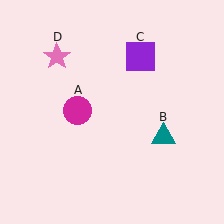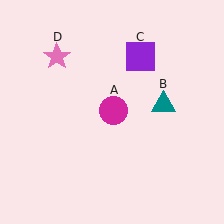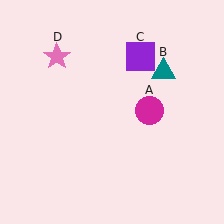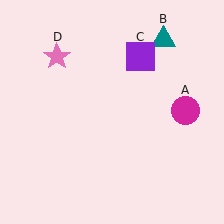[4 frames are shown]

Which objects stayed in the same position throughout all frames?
Purple square (object C) and pink star (object D) remained stationary.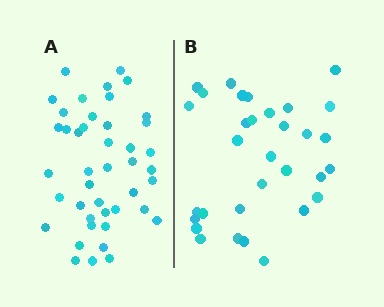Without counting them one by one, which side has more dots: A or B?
Region A (the left region) has more dots.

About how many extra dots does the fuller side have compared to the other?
Region A has roughly 12 or so more dots than region B.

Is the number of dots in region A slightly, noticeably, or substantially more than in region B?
Region A has noticeably more, but not dramatically so. The ratio is roughly 1.3 to 1.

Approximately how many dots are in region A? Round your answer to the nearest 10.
About 40 dots. (The exact count is 43, which rounds to 40.)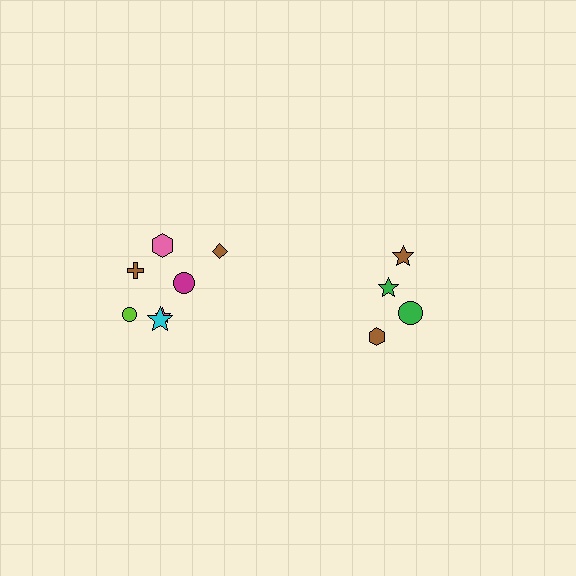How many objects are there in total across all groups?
There are 11 objects.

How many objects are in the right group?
There are 4 objects.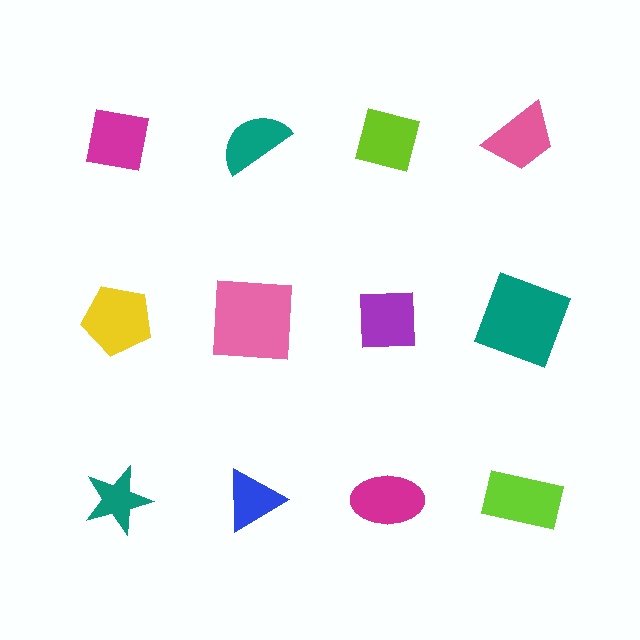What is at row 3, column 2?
A blue triangle.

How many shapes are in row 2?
4 shapes.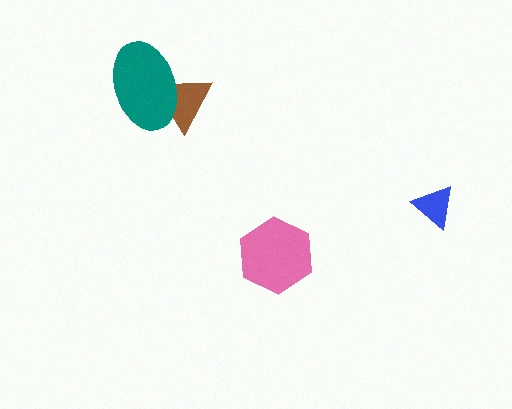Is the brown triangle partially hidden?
Yes, it is partially covered by another shape.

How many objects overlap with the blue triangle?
0 objects overlap with the blue triangle.